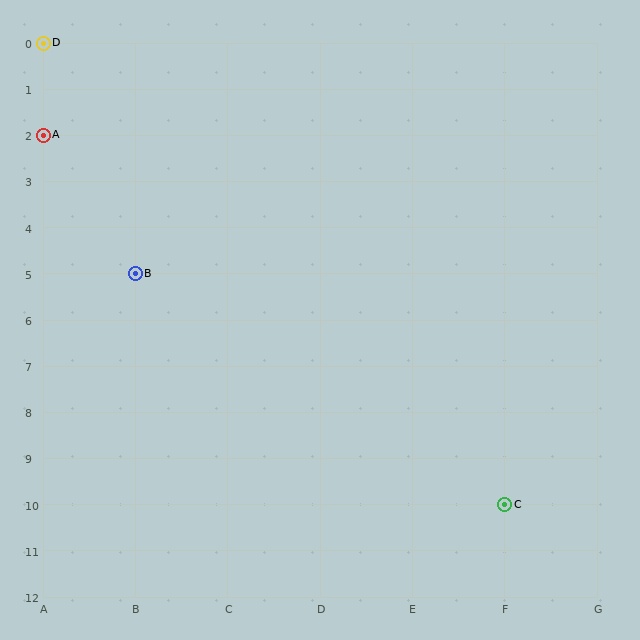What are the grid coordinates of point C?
Point C is at grid coordinates (F, 10).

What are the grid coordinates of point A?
Point A is at grid coordinates (A, 2).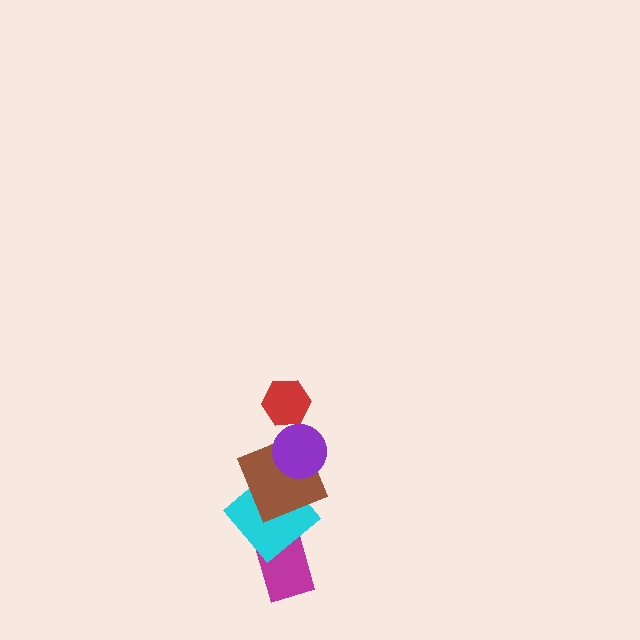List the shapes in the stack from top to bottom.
From top to bottom: the red hexagon, the purple circle, the brown square, the cyan diamond, the magenta rectangle.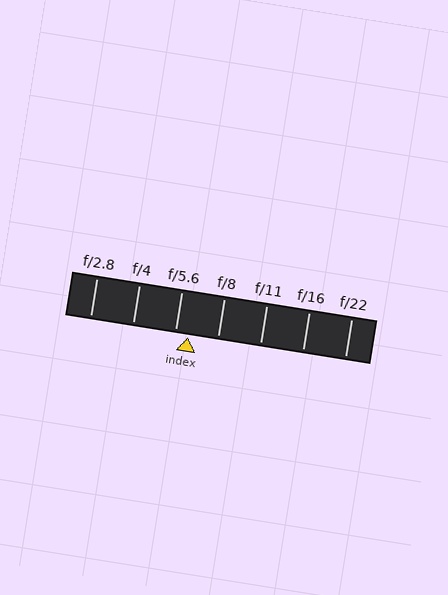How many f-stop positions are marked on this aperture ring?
There are 7 f-stop positions marked.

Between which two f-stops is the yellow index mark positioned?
The index mark is between f/5.6 and f/8.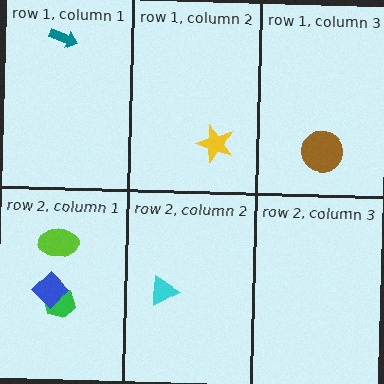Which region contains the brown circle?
The row 1, column 3 region.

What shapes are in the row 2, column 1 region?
The green hexagon, the lime ellipse, the blue diamond.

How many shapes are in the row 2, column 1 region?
3.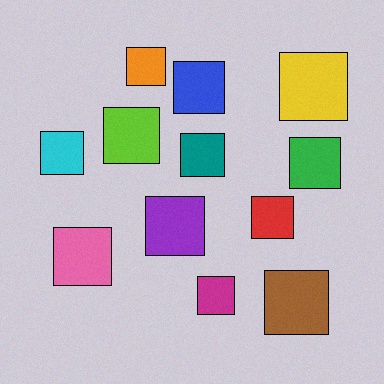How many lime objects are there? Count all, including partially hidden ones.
There is 1 lime object.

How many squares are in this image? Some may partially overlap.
There are 12 squares.